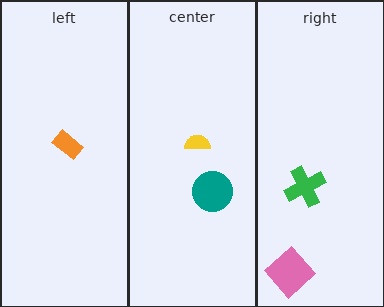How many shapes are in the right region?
2.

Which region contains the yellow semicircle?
The center region.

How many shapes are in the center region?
2.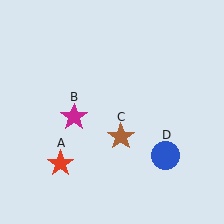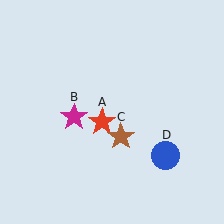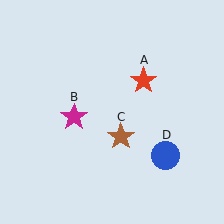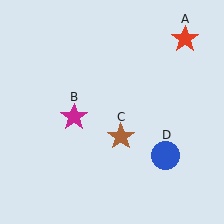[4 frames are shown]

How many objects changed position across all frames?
1 object changed position: red star (object A).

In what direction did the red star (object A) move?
The red star (object A) moved up and to the right.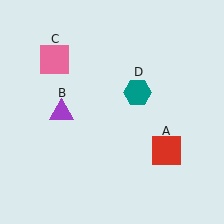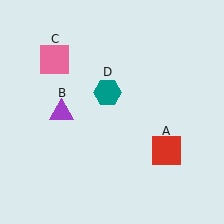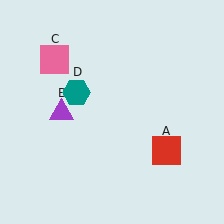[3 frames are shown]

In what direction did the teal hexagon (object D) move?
The teal hexagon (object D) moved left.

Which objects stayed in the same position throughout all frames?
Red square (object A) and purple triangle (object B) and pink square (object C) remained stationary.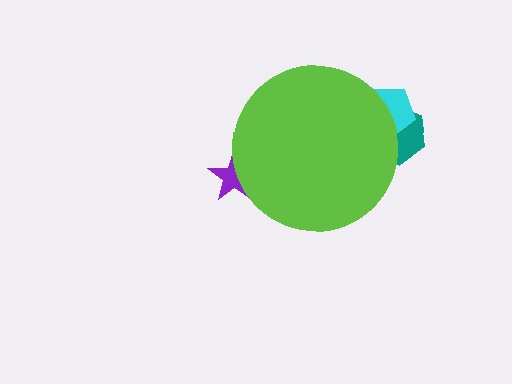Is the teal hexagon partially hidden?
Yes, the teal hexagon is partially hidden behind the lime circle.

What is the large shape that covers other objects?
A lime circle.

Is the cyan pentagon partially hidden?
Yes, the cyan pentagon is partially hidden behind the lime circle.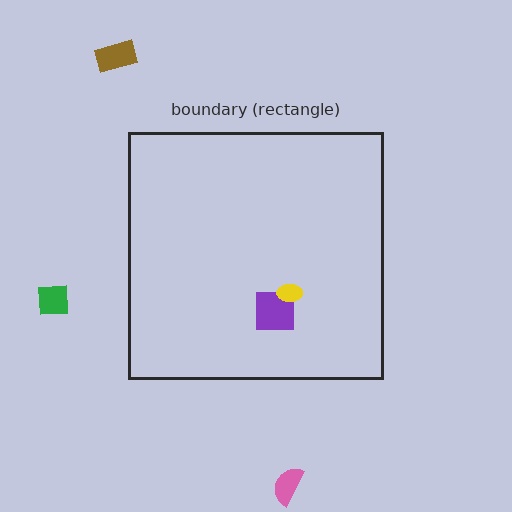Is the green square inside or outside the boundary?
Outside.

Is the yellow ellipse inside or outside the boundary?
Inside.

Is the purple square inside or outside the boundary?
Inside.